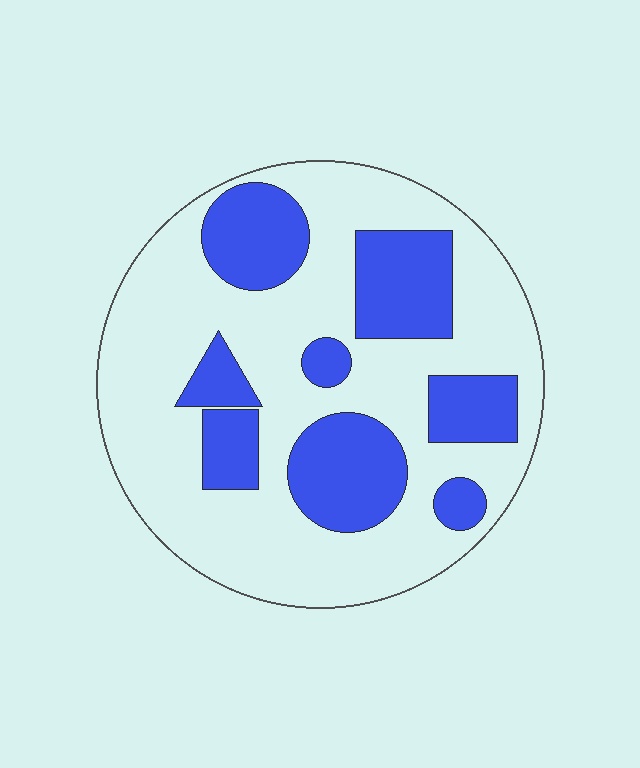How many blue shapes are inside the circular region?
8.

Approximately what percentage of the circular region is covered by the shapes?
Approximately 30%.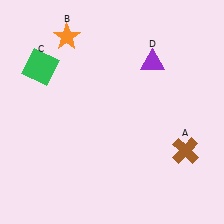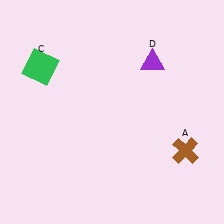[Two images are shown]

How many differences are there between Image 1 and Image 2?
There is 1 difference between the two images.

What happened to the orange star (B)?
The orange star (B) was removed in Image 2. It was in the top-left area of Image 1.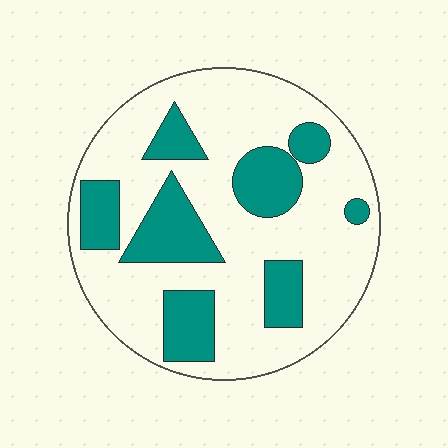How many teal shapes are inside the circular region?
8.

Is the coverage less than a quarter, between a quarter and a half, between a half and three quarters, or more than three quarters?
Between a quarter and a half.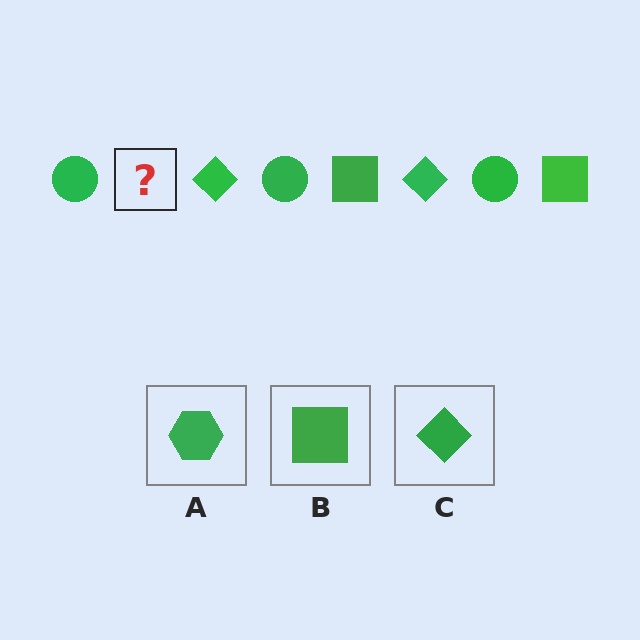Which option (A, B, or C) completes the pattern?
B.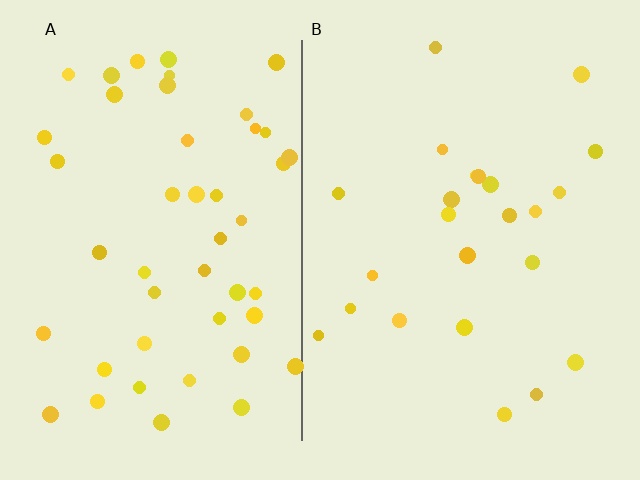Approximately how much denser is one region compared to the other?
Approximately 2.0× — region A over region B.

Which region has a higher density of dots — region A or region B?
A (the left).